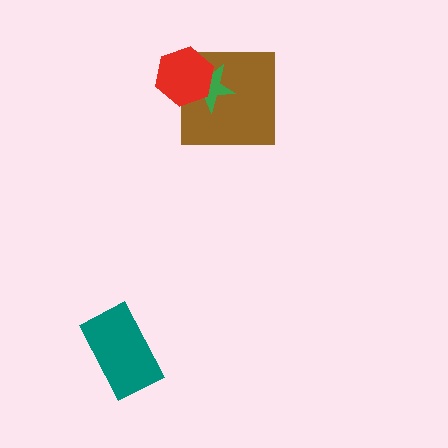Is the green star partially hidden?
Yes, it is partially covered by another shape.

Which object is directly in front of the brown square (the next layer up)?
The green star is directly in front of the brown square.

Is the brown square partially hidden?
Yes, it is partially covered by another shape.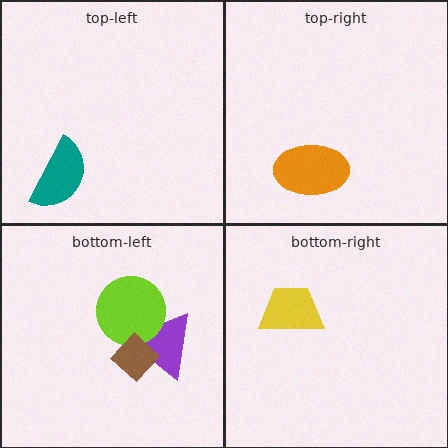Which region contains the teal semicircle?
The top-left region.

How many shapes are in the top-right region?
1.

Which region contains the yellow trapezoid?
The bottom-right region.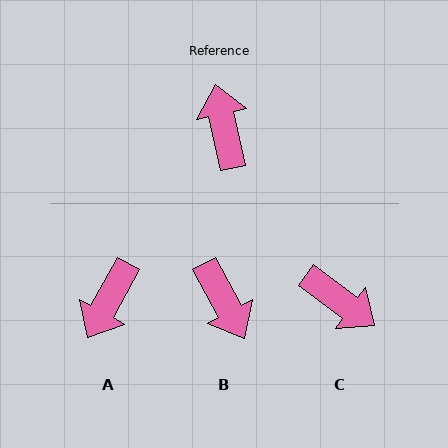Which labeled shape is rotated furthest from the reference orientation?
B, about 163 degrees away.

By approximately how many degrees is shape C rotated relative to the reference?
Approximately 138 degrees clockwise.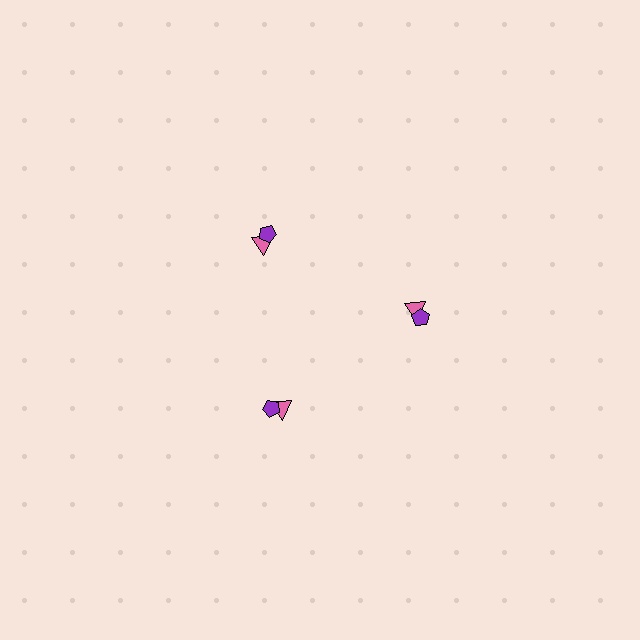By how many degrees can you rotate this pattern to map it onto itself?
The pattern maps onto itself every 120 degrees of rotation.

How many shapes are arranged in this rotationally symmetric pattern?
There are 6 shapes, arranged in 3 groups of 2.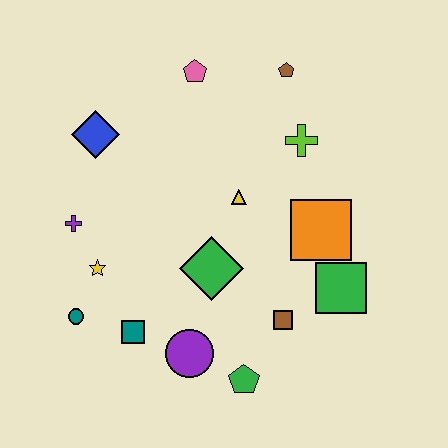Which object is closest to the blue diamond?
The purple cross is closest to the blue diamond.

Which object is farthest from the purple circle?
The brown pentagon is farthest from the purple circle.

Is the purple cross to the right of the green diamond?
No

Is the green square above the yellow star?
No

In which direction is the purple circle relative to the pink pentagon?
The purple circle is below the pink pentagon.